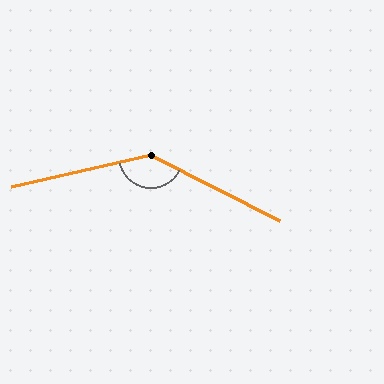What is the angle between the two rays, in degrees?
Approximately 141 degrees.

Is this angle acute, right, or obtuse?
It is obtuse.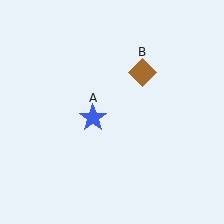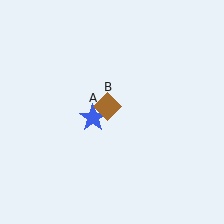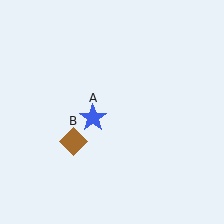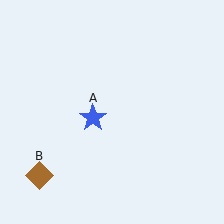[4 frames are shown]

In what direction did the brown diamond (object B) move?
The brown diamond (object B) moved down and to the left.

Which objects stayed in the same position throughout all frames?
Blue star (object A) remained stationary.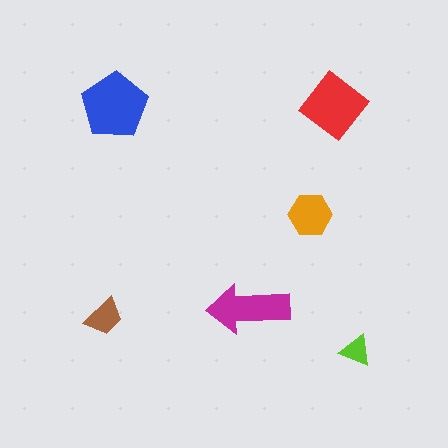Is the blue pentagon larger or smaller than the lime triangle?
Larger.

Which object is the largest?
The blue pentagon.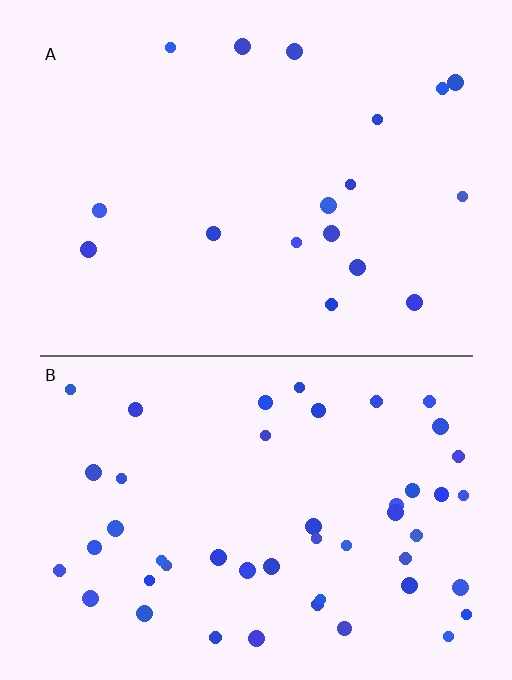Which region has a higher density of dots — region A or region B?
B (the bottom).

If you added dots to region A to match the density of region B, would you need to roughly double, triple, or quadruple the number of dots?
Approximately triple.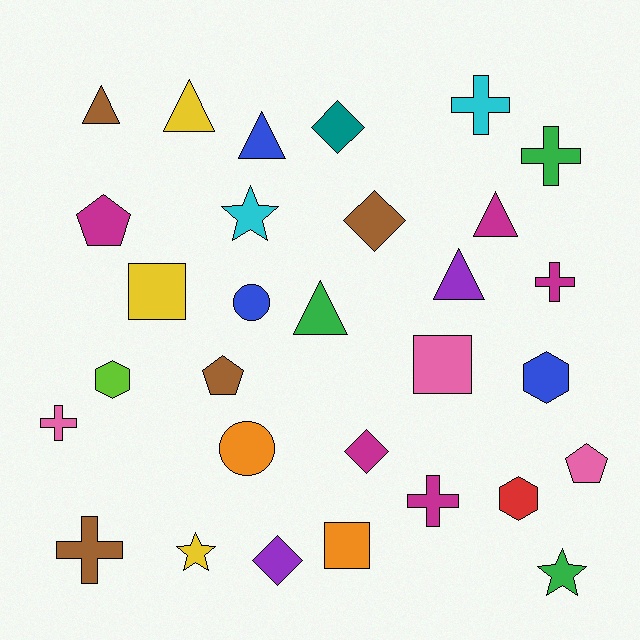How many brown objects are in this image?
There are 4 brown objects.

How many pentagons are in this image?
There are 3 pentagons.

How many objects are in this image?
There are 30 objects.